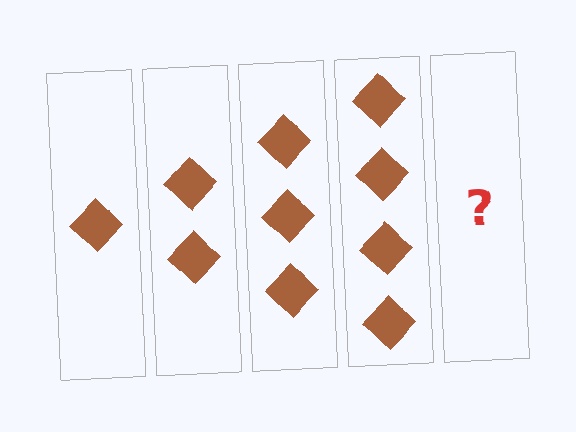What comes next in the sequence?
The next element should be 5 diamonds.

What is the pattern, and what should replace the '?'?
The pattern is that each step adds one more diamond. The '?' should be 5 diamonds.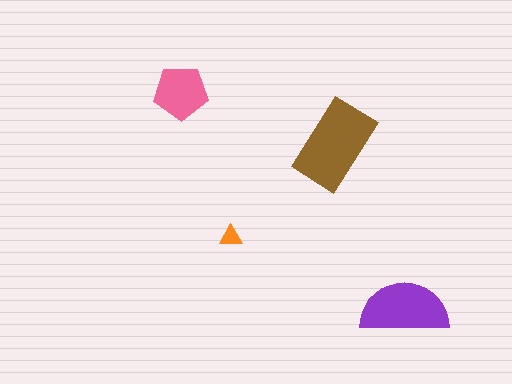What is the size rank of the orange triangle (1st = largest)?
4th.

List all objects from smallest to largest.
The orange triangle, the pink pentagon, the purple semicircle, the brown rectangle.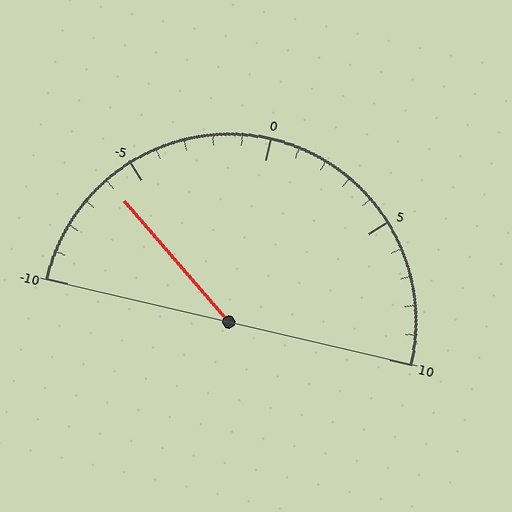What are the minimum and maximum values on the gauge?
The gauge ranges from -10 to 10.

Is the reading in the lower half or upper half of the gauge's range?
The reading is in the lower half of the range (-10 to 10).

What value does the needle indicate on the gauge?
The needle indicates approximately -6.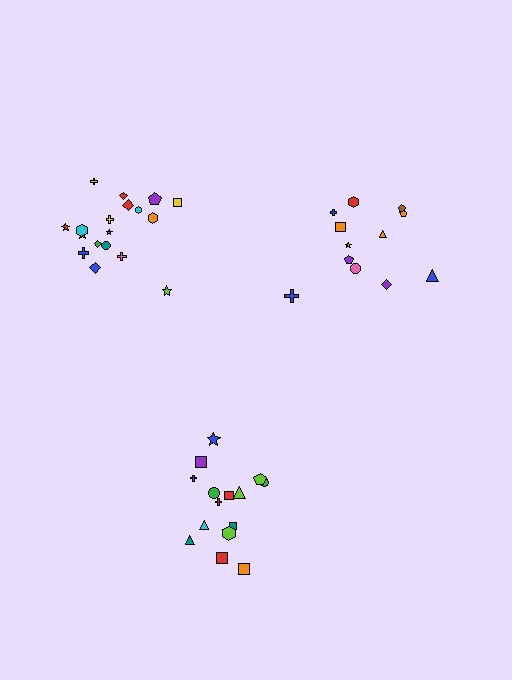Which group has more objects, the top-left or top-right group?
The top-left group.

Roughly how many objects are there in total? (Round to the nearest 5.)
Roughly 45 objects in total.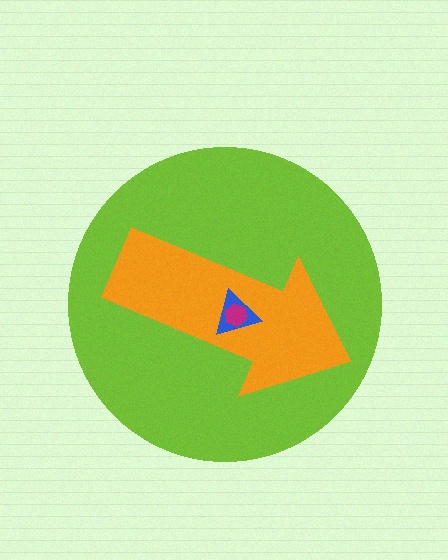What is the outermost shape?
The lime circle.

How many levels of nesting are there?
4.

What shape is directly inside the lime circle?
The orange arrow.